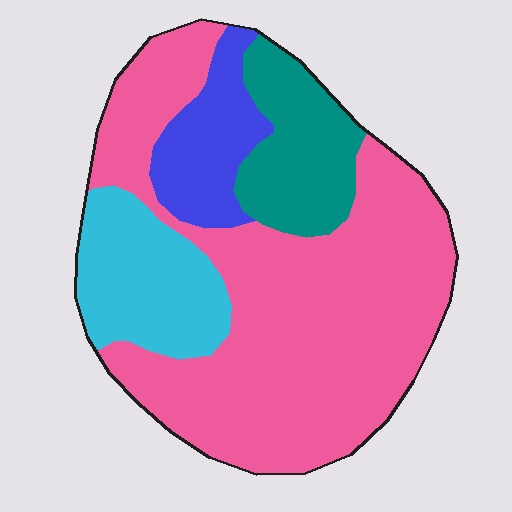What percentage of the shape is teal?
Teal takes up about one eighth (1/8) of the shape.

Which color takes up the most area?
Pink, at roughly 60%.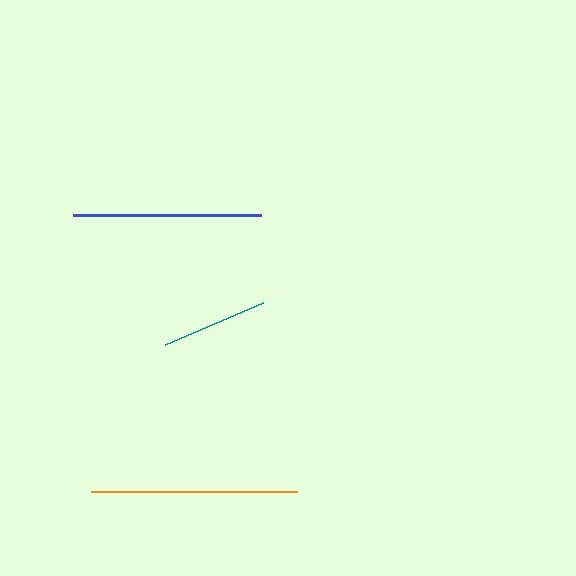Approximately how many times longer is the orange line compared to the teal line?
The orange line is approximately 1.9 times the length of the teal line.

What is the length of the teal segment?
The teal segment is approximately 106 pixels long.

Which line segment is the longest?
The orange line is the longest at approximately 205 pixels.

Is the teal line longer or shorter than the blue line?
The blue line is longer than the teal line.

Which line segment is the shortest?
The teal line is the shortest at approximately 106 pixels.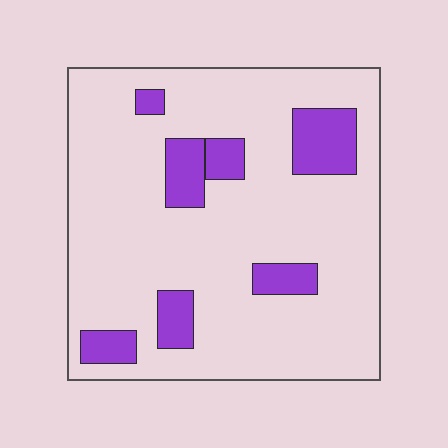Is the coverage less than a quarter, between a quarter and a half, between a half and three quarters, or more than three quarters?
Less than a quarter.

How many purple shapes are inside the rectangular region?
7.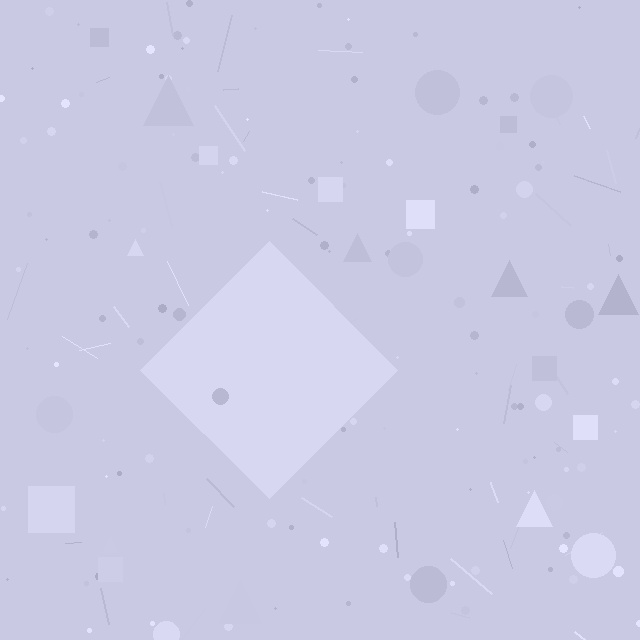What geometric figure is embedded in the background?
A diamond is embedded in the background.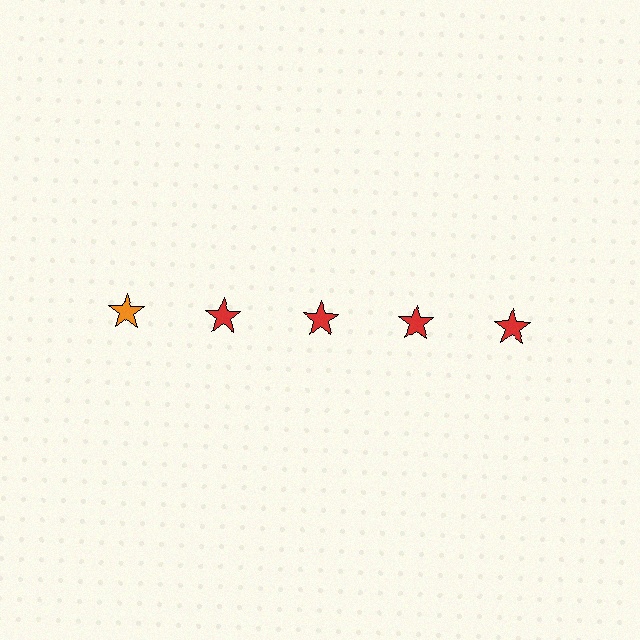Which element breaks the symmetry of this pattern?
The orange star in the top row, leftmost column breaks the symmetry. All other shapes are red stars.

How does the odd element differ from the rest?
It has a different color: orange instead of red.